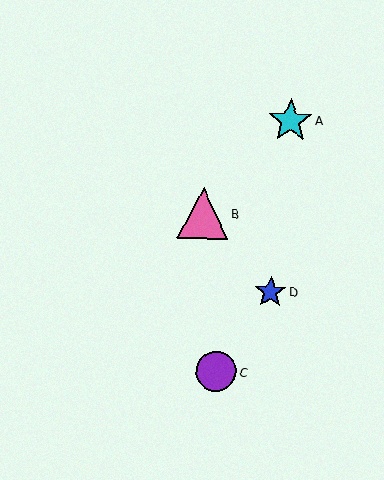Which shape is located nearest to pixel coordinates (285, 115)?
The cyan star (labeled A) at (290, 121) is nearest to that location.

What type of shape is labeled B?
Shape B is a pink triangle.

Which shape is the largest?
The pink triangle (labeled B) is the largest.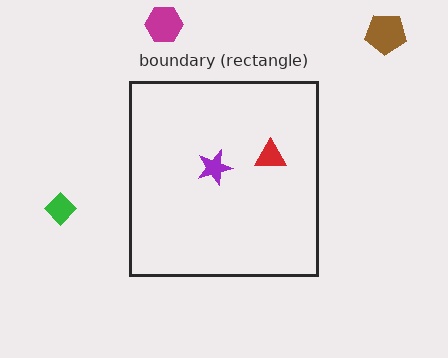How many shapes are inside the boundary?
2 inside, 3 outside.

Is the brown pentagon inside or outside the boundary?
Outside.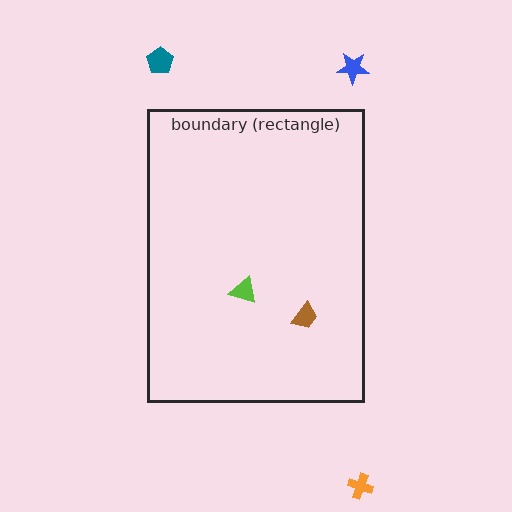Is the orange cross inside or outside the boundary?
Outside.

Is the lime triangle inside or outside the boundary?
Inside.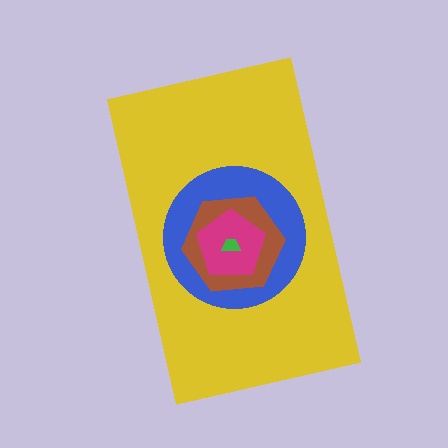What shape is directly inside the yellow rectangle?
The blue circle.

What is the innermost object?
The green trapezoid.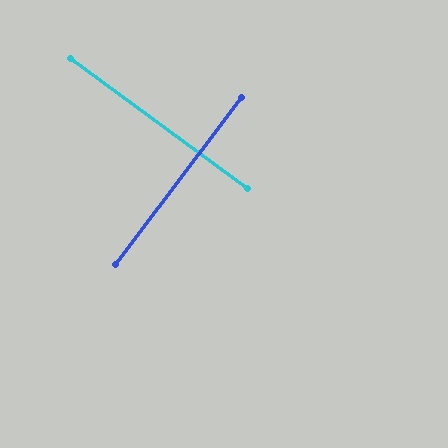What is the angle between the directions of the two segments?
Approximately 89 degrees.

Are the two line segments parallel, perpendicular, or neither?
Perpendicular — they meet at approximately 89°.